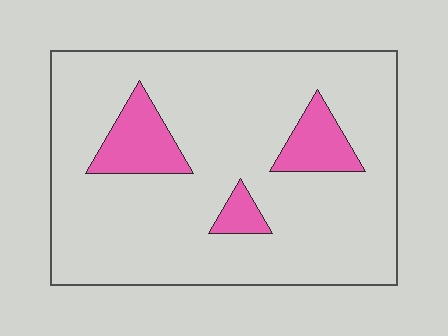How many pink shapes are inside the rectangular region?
3.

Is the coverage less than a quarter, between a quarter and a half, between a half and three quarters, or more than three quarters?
Less than a quarter.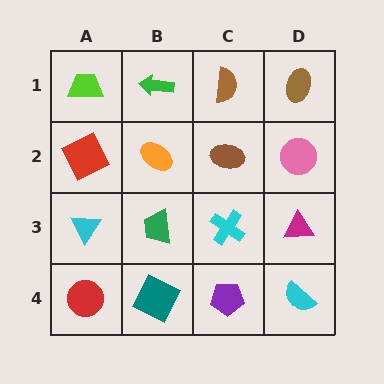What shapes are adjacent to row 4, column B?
A green trapezoid (row 3, column B), a red circle (row 4, column A), a purple pentagon (row 4, column C).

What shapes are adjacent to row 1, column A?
A red square (row 2, column A), a green arrow (row 1, column B).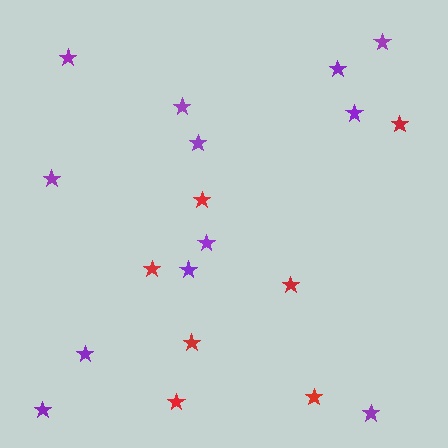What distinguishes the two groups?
There are 2 groups: one group of red stars (7) and one group of purple stars (12).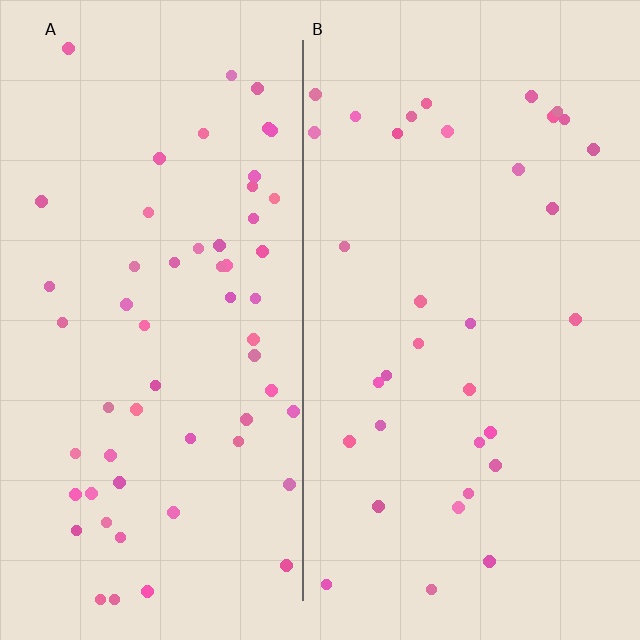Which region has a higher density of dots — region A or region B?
A (the left).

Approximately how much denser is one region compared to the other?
Approximately 1.7× — region A over region B.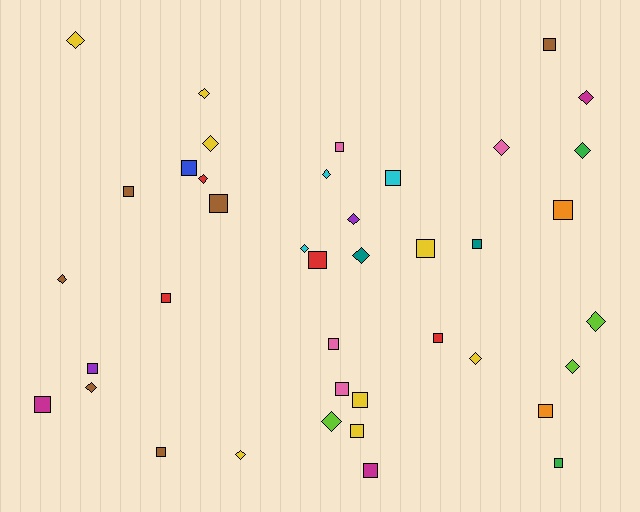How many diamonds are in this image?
There are 18 diamonds.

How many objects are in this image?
There are 40 objects.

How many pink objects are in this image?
There are 4 pink objects.